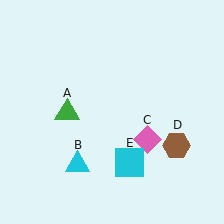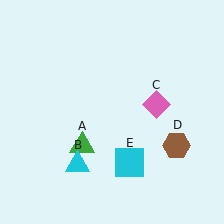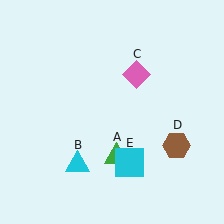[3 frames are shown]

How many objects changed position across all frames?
2 objects changed position: green triangle (object A), pink diamond (object C).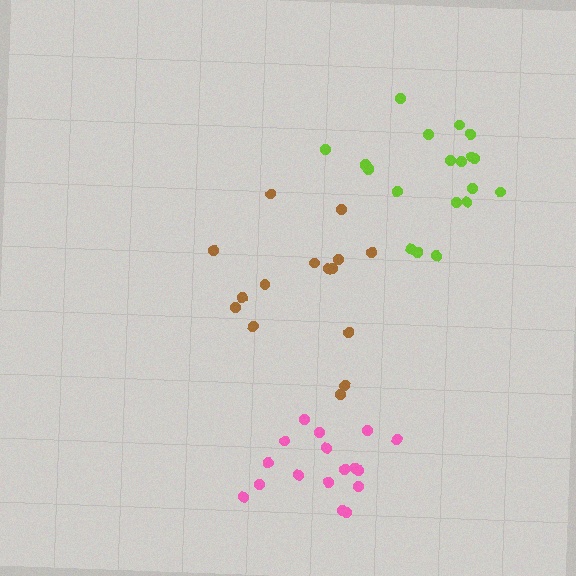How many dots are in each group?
Group 1: 15 dots, Group 2: 19 dots, Group 3: 17 dots (51 total).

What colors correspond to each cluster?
The clusters are colored: brown, lime, pink.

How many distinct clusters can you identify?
There are 3 distinct clusters.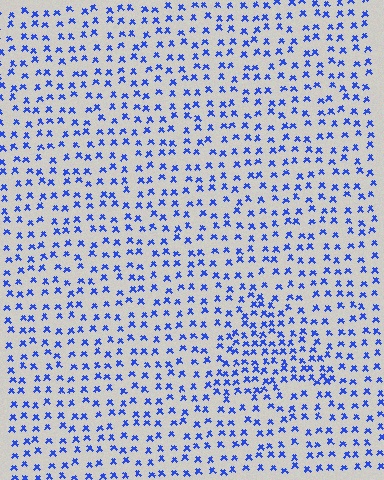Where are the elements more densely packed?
The elements are more densely packed inside the triangle boundary.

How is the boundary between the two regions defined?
The boundary is defined by a change in element density (approximately 1.7x ratio). All elements are the same color, size, and shape.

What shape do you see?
I see a triangle.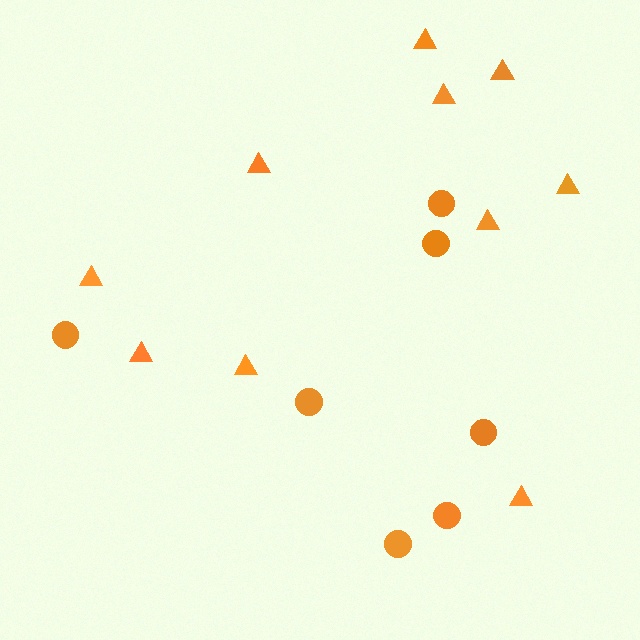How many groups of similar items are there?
There are 2 groups: one group of circles (7) and one group of triangles (10).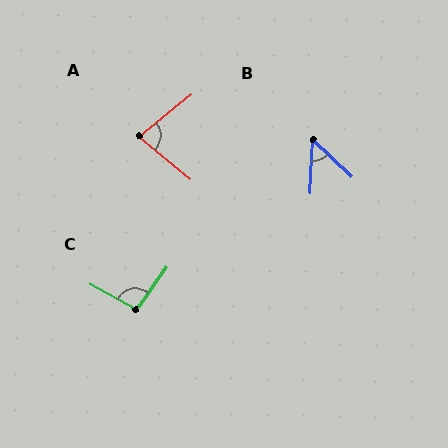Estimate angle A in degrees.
Approximately 79 degrees.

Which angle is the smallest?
B, at approximately 49 degrees.